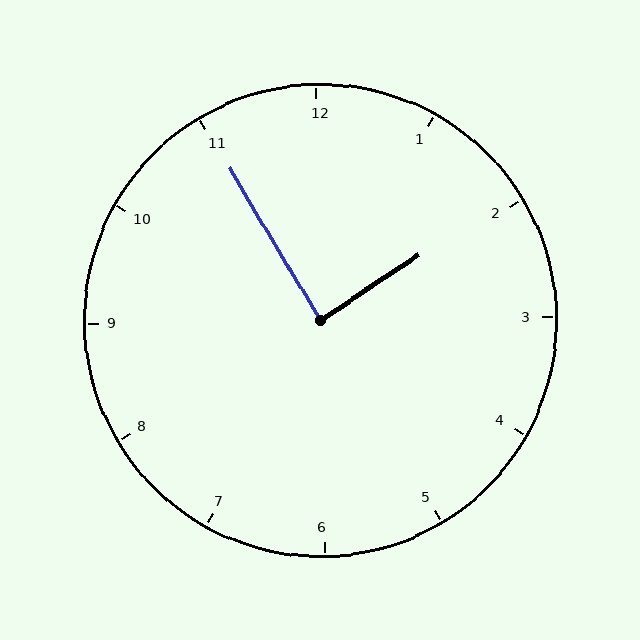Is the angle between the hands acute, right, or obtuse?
It is right.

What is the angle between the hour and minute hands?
Approximately 88 degrees.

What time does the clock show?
1:55.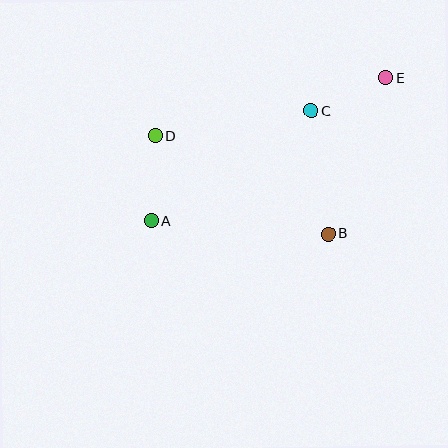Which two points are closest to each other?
Points C and E are closest to each other.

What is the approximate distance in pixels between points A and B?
The distance between A and B is approximately 177 pixels.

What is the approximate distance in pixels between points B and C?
The distance between B and C is approximately 125 pixels.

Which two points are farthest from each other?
Points A and E are farthest from each other.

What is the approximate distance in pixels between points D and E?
The distance between D and E is approximately 238 pixels.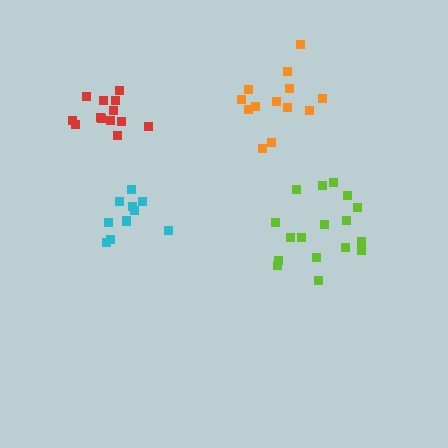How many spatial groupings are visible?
There are 4 spatial groupings.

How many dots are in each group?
Group 1: 13 dots, Group 2: 11 dots, Group 3: 13 dots, Group 4: 17 dots (54 total).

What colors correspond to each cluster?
The clusters are colored: red, cyan, orange, lime.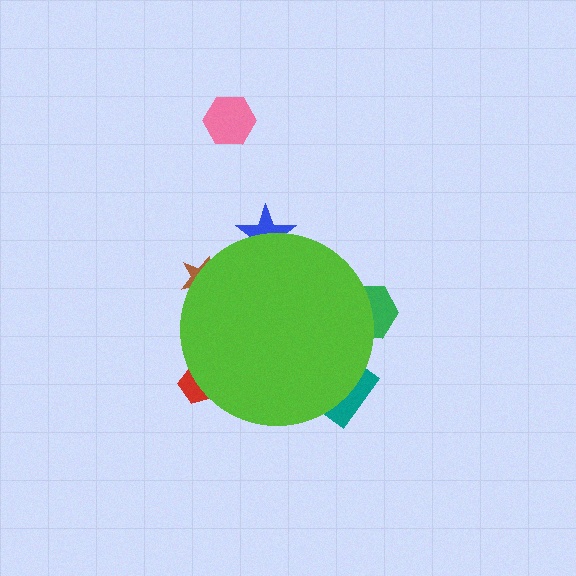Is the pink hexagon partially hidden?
No, the pink hexagon is fully visible.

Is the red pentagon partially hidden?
Yes, the red pentagon is partially hidden behind the lime circle.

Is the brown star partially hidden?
Yes, the brown star is partially hidden behind the lime circle.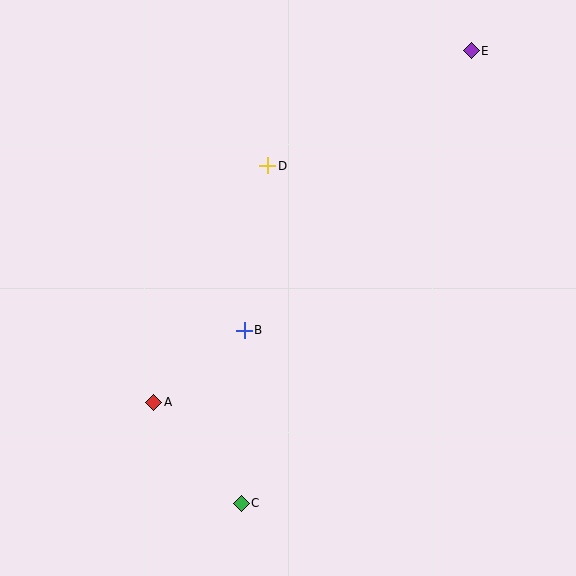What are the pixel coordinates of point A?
Point A is at (154, 402).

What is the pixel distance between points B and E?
The distance between B and E is 360 pixels.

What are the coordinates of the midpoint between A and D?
The midpoint between A and D is at (211, 284).